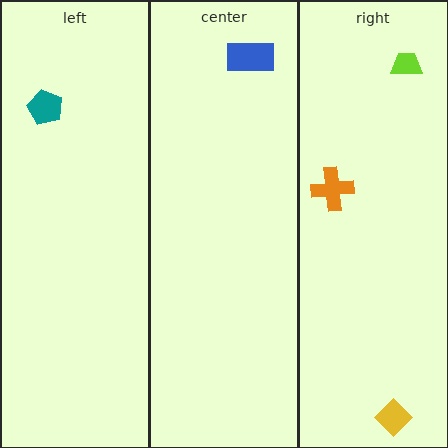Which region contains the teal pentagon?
The left region.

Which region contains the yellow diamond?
The right region.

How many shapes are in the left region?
1.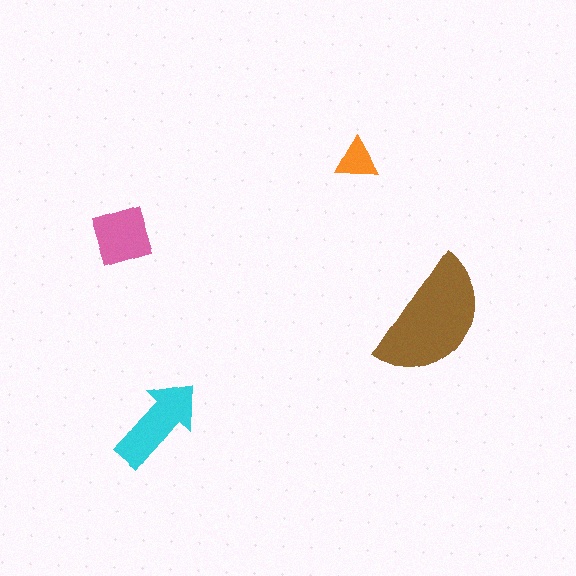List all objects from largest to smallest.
The brown semicircle, the cyan arrow, the pink diamond, the orange triangle.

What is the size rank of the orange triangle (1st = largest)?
4th.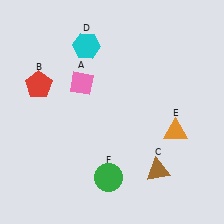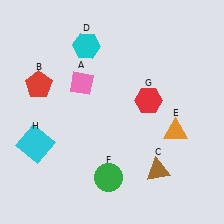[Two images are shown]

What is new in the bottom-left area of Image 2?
A cyan square (H) was added in the bottom-left area of Image 2.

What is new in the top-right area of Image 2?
A red hexagon (G) was added in the top-right area of Image 2.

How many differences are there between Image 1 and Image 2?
There are 2 differences between the two images.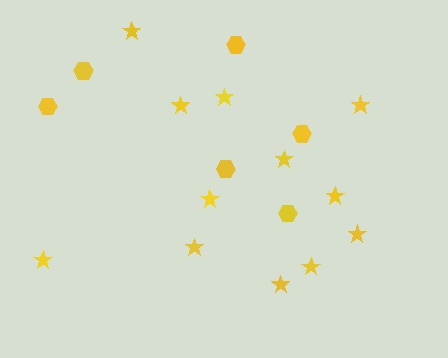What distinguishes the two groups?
There are 2 groups: one group of stars (12) and one group of hexagons (6).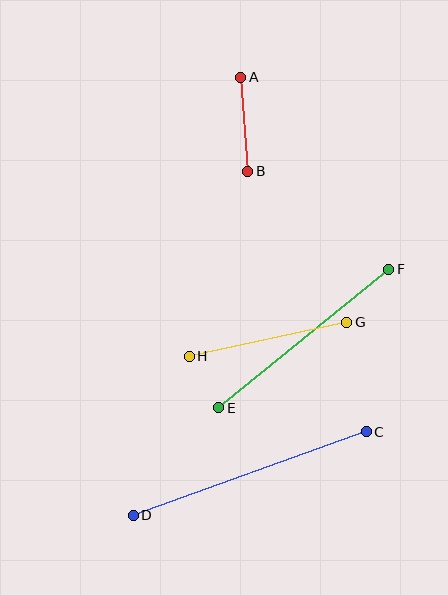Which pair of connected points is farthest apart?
Points C and D are farthest apart.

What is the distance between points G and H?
The distance is approximately 161 pixels.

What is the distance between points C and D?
The distance is approximately 248 pixels.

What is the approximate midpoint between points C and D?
The midpoint is at approximately (250, 473) pixels.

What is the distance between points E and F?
The distance is approximately 219 pixels.